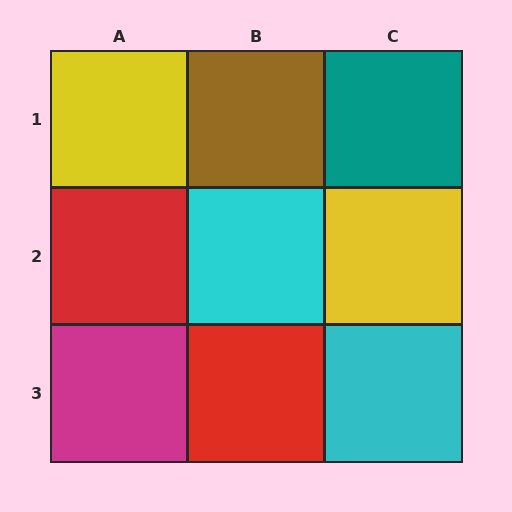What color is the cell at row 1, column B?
Brown.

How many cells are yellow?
2 cells are yellow.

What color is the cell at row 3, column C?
Cyan.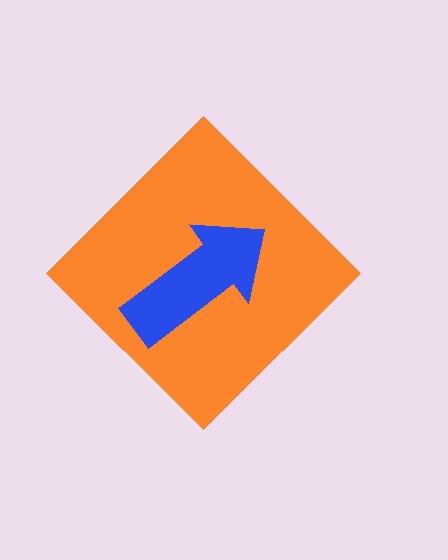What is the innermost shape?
The blue arrow.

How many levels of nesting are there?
2.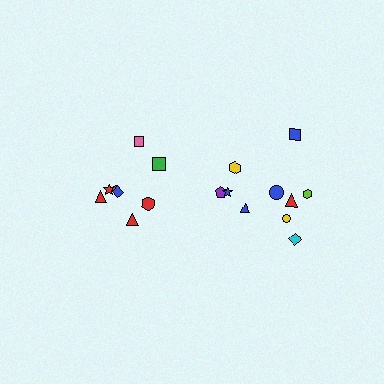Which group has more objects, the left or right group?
The right group.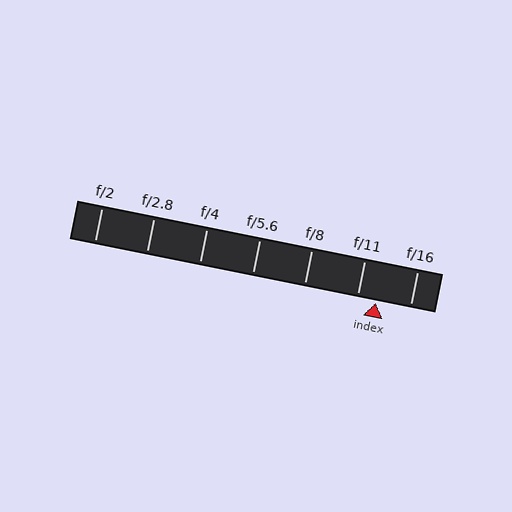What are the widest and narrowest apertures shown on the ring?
The widest aperture shown is f/2 and the narrowest is f/16.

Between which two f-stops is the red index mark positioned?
The index mark is between f/11 and f/16.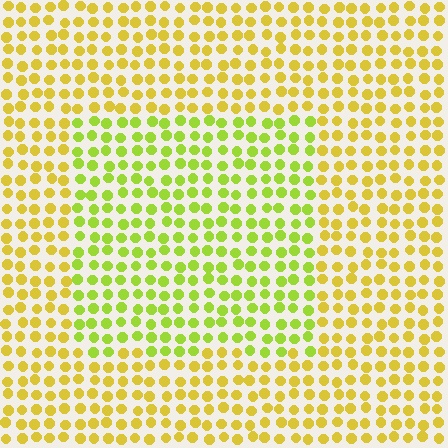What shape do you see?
I see a rectangle.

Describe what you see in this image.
The image is filled with small yellow elements in a uniform arrangement. A rectangle-shaped region is visible where the elements are tinted to a slightly different hue, forming a subtle color boundary.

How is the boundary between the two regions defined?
The boundary is defined purely by a slight shift in hue (about 31 degrees). Spacing, size, and orientation are identical on both sides.